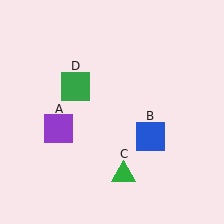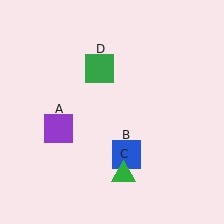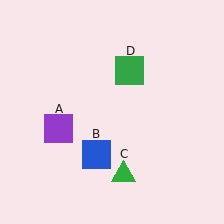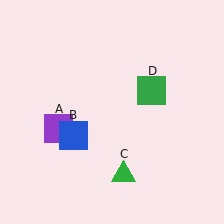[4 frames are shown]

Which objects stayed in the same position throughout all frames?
Purple square (object A) and green triangle (object C) remained stationary.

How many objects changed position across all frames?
2 objects changed position: blue square (object B), green square (object D).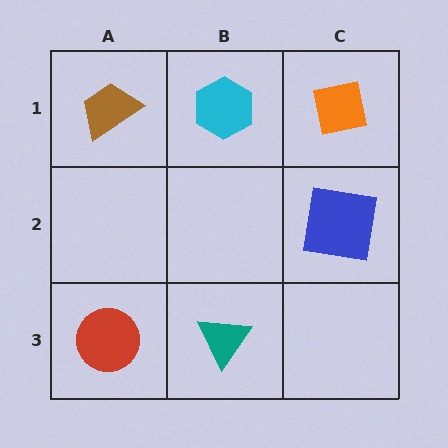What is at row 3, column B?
A teal triangle.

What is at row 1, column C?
An orange square.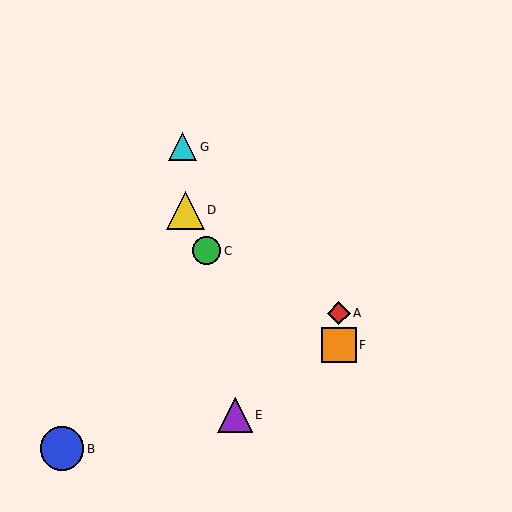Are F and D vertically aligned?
No, F is at x≈339 and D is at x≈185.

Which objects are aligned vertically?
Objects A, F are aligned vertically.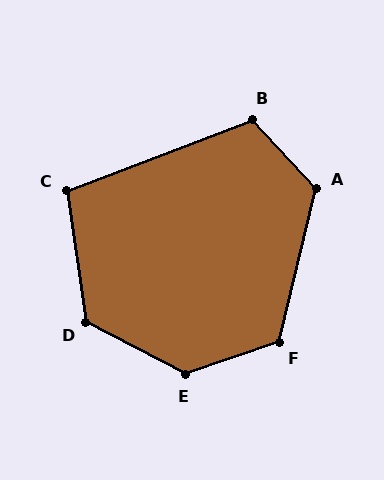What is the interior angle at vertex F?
Approximately 122 degrees (obtuse).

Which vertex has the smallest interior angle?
C, at approximately 103 degrees.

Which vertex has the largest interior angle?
E, at approximately 134 degrees.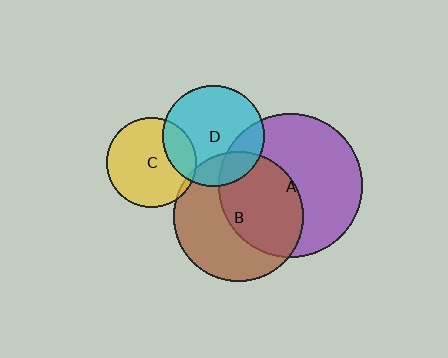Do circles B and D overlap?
Yes.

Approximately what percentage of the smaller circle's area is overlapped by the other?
Approximately 20%.